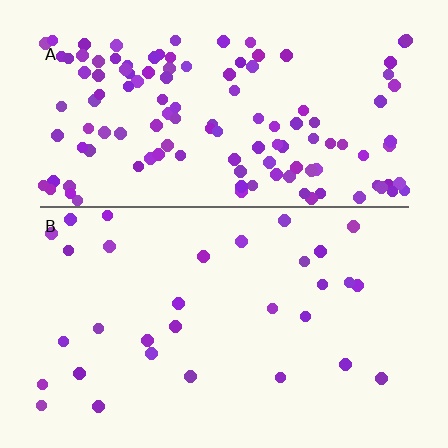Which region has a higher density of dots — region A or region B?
A (the top).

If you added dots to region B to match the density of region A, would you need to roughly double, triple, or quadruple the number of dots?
Approximately quadruple.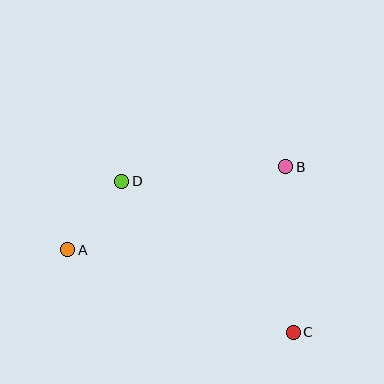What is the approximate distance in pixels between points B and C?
The distance between B and C is approximately 165 pixels.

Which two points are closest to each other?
Points A and D are closest to each other.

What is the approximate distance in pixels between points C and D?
The distance between C and D is approximately 228 pixels.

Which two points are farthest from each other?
Points A and C are farthest from each other.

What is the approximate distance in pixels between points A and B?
The distance between A and B is approximately 233 pixels.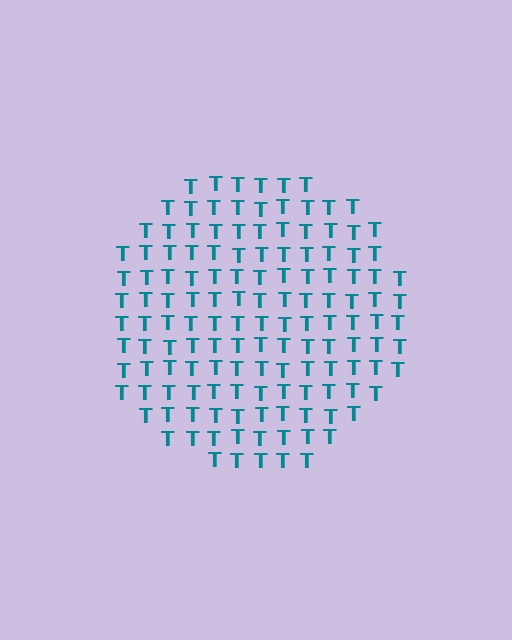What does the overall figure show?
The overall figure shows a circle.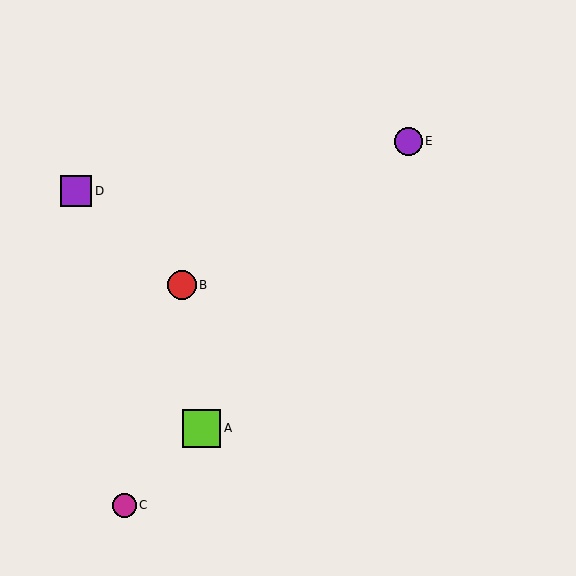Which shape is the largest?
The lime square (labeled A) is the largest.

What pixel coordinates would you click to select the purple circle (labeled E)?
Click at (408, 141) to select the purple circle E.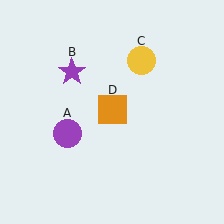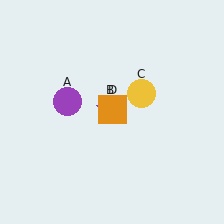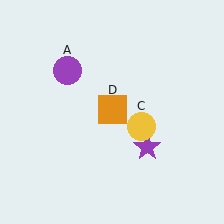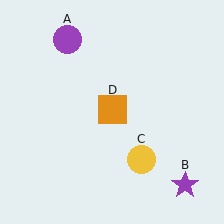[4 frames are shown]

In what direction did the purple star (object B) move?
The purple star (object B) moved down and to the right.